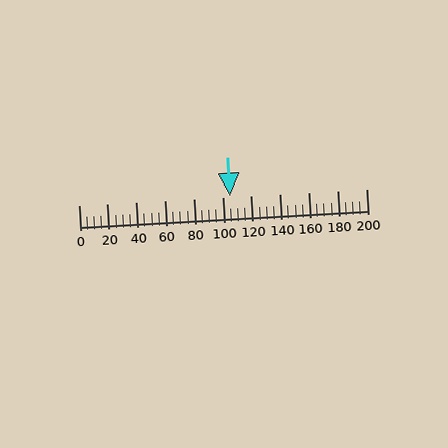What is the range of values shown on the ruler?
The ruler shows values from 0 to 200.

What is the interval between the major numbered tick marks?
The major tick marks are spaced 20 units apart.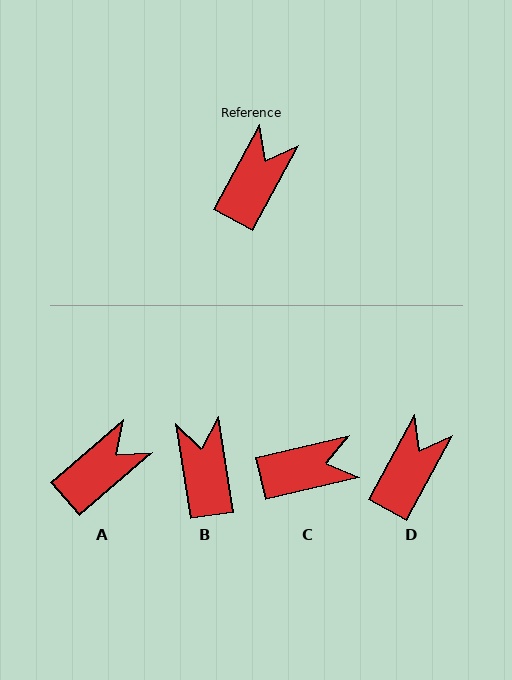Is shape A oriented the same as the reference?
No, it is off by about 21 degrees.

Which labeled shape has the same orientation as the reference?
D.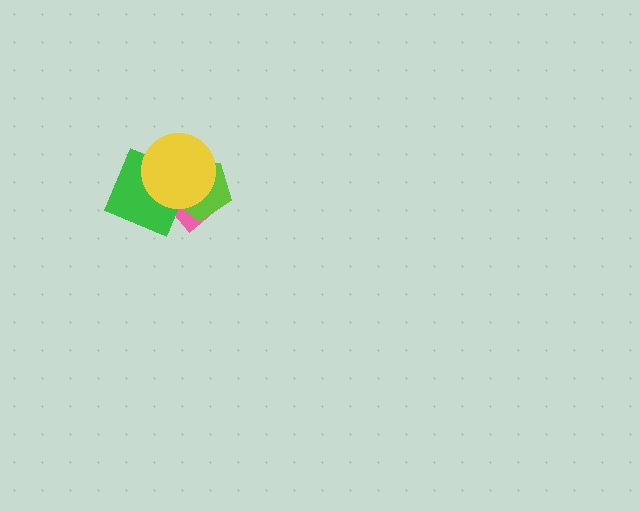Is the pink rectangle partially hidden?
Yes, it is partially covered by another shape.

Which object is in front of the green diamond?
The yellow circle is in front of the green diamond.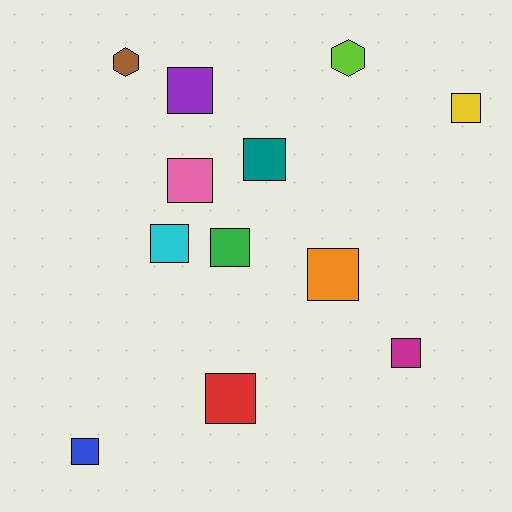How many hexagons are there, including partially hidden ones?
There are 2 hexagons.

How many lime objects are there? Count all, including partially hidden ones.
There is 1 lime object.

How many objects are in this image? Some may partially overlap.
There are 12 objects.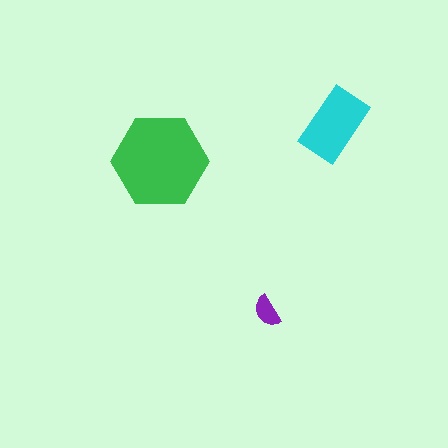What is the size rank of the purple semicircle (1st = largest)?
3rd.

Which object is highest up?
The cyan rectangle is topmost.